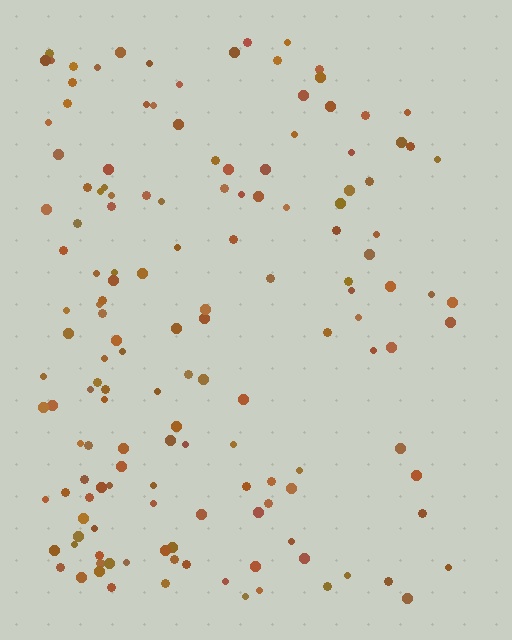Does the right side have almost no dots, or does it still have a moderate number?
Still a moderate number, just noticeably fewer than the left.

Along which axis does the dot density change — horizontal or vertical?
Horizontal.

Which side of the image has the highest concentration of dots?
The left.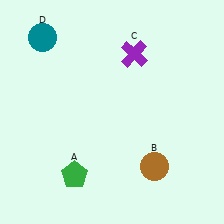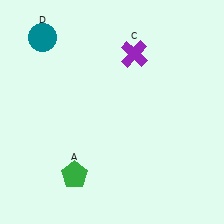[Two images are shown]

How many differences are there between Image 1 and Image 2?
There is 1 difference between the two images.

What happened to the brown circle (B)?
The brown circle (B) was removed in Image 2. It was in the bottom-right area of Image 1.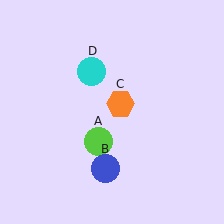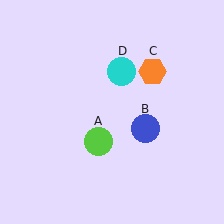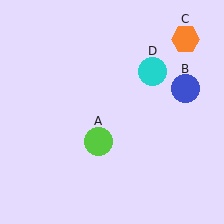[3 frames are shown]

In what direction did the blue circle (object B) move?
The blue circle (object B) moved up and to the right.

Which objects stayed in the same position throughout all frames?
Lime circle (object A) remained stationary.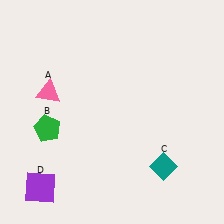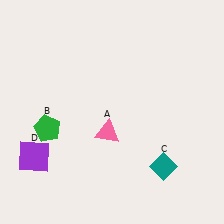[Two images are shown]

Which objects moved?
The objects that moved are: the pink triangle (A), the purple square (D).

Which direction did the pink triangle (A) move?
The pink triangle (A) moved right.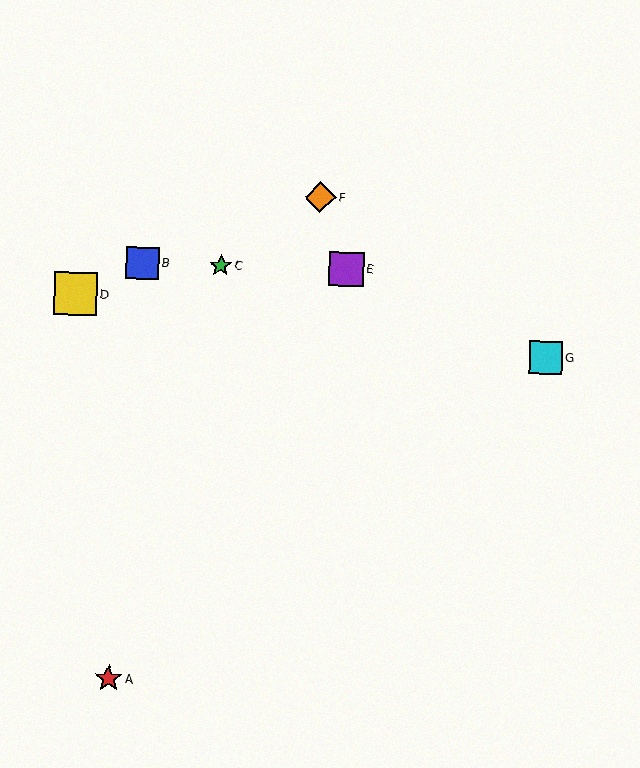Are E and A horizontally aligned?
No, E is at y≈269 and A is at y≈678.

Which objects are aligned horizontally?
Objects B, C, E are aligned horizontally.